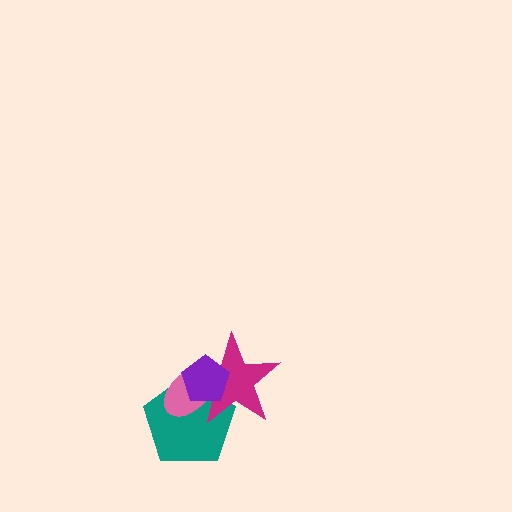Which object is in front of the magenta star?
The purple pentagon is in front of the magenta star.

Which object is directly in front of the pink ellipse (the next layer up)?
The magenta star is directly in front of the pink ellipse.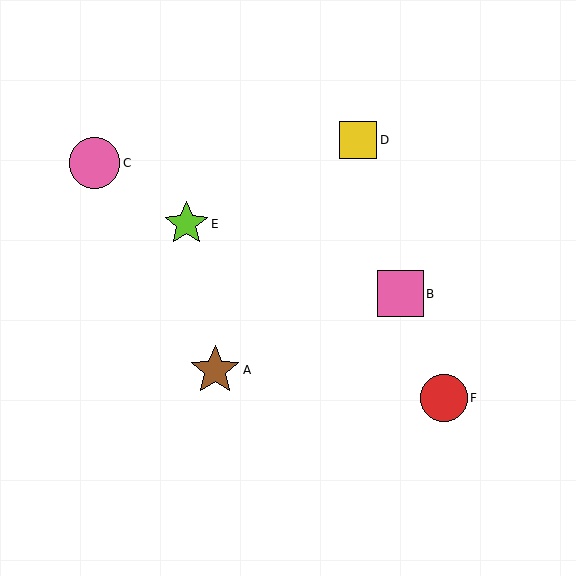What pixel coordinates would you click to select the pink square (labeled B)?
Click at (400, 294) to select the pink square B.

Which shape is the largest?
The pink circle (labeled C) is the largest.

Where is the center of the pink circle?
The center of the pink circle is at (95, 163).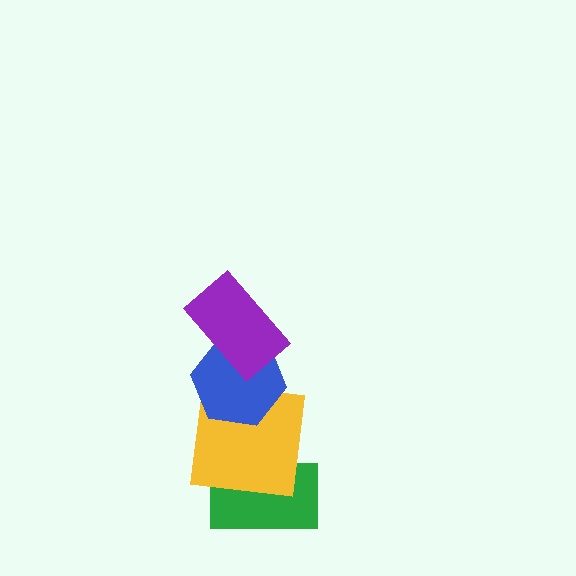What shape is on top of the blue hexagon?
The purple rectangle is on top of the blue hexagon.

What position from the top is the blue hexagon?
The blue hexagon is 2nd from the top.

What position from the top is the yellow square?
The yellow square is 3rd from the top.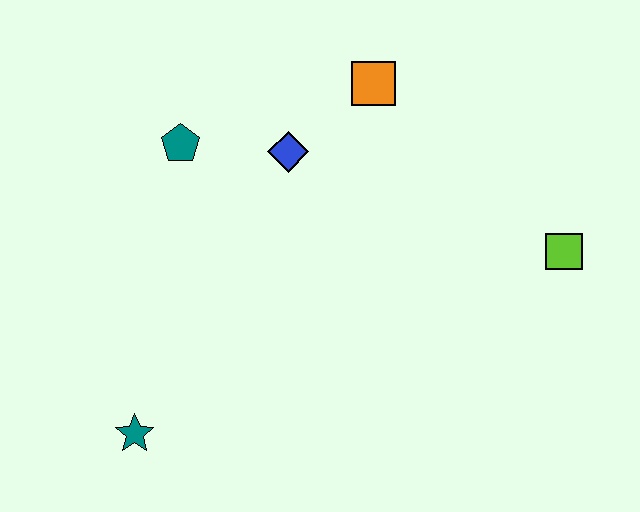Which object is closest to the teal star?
The teal pentagon is closest to the teal star.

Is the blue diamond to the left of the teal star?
No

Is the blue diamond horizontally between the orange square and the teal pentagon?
Yes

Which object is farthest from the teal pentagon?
The lime square is farthest from the teal pentagon.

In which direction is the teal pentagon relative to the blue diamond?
The teal pentagon is to the left of the blue diamond.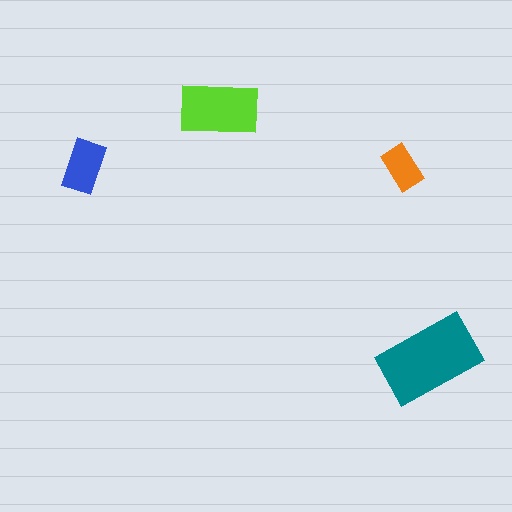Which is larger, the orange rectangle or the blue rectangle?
The blue one.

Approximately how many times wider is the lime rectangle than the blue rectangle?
About 1.5 times wider.